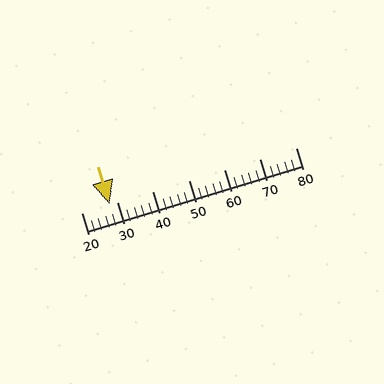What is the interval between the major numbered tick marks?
The major tick marks are spaced 10 units apart.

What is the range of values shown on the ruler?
The ruler shows values from 20 to 80.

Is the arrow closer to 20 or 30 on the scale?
The arrow is closer to 30.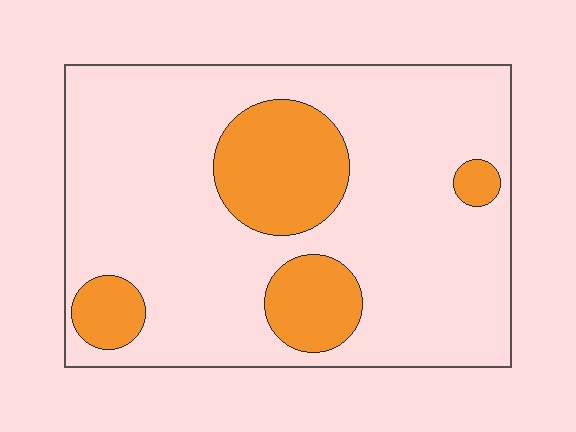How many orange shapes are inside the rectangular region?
4.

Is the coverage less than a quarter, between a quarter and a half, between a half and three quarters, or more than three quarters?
Less than a quarter.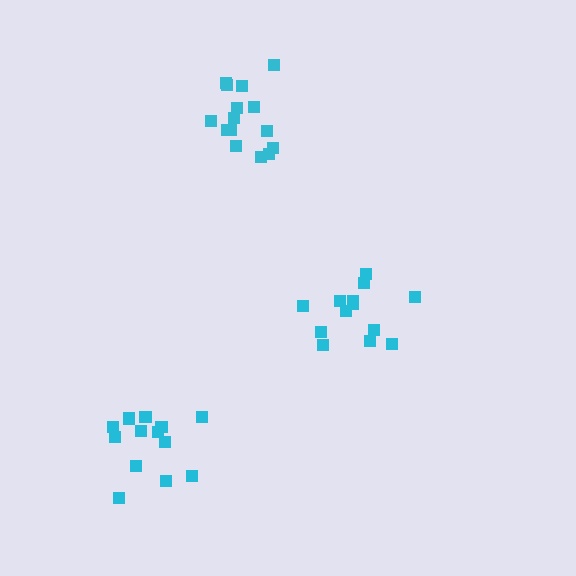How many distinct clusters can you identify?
There are 3 distinct clusters.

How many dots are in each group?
Group 1: 13 dots, Group 2: 13 dots, Group 3: 15 dots (41 total).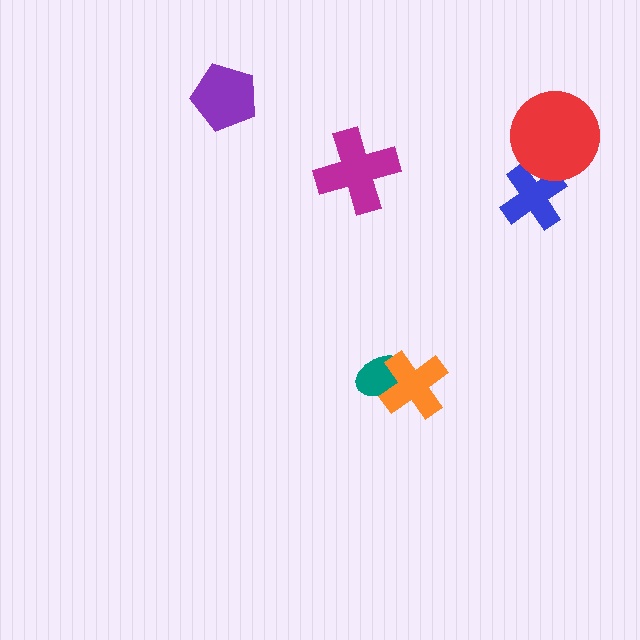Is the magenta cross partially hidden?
No, no other shape covers it.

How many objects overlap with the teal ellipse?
1 object overlaps with the teal ellipse.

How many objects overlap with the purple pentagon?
0 objects overlap with the purple pentagon.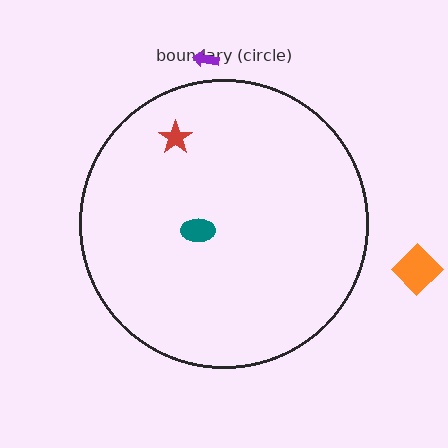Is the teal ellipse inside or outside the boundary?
Inside.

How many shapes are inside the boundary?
2 inside, 2 outside.